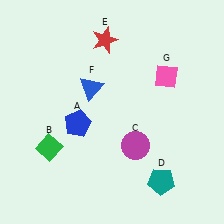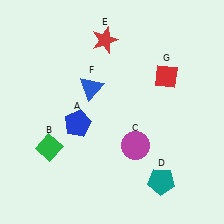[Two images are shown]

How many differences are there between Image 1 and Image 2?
There is 1 difference between the two images.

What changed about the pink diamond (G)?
In Image 1, G is pink. In Image 2, it changed to red.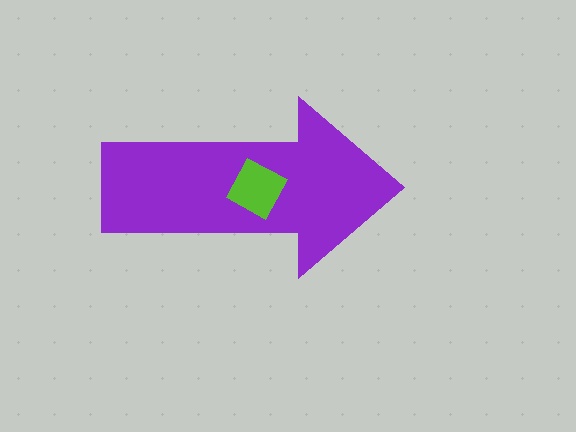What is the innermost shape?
The lime square.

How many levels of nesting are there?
2.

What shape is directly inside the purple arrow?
The lime square.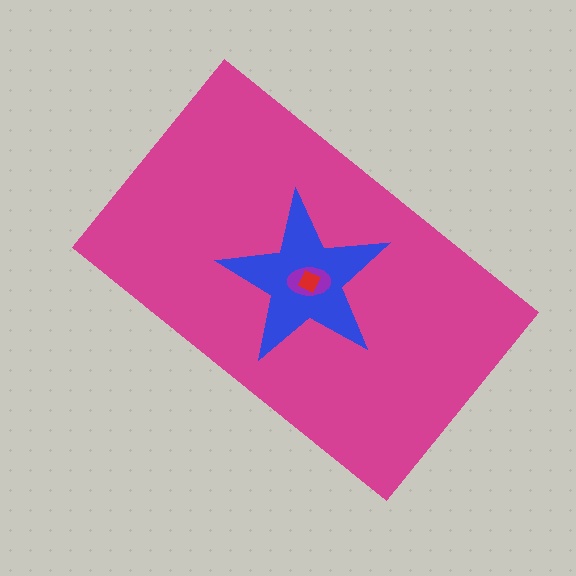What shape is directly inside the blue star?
The purple ellipse.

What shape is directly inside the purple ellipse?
The red diamond.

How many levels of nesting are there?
4.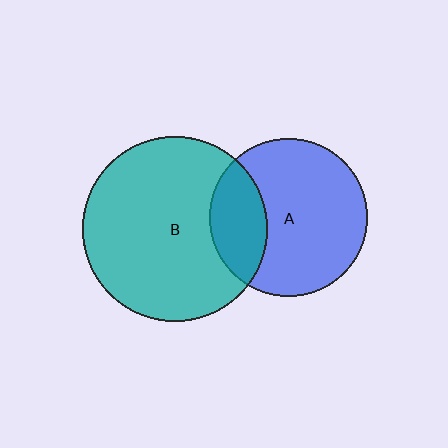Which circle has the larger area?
Circle B (teal).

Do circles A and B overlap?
Yes.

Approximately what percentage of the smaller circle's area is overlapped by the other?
Approximately 25%.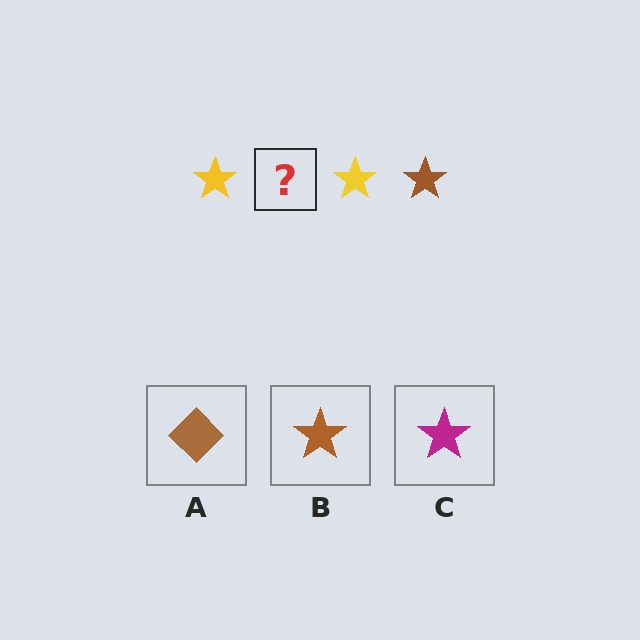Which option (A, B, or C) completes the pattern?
B.